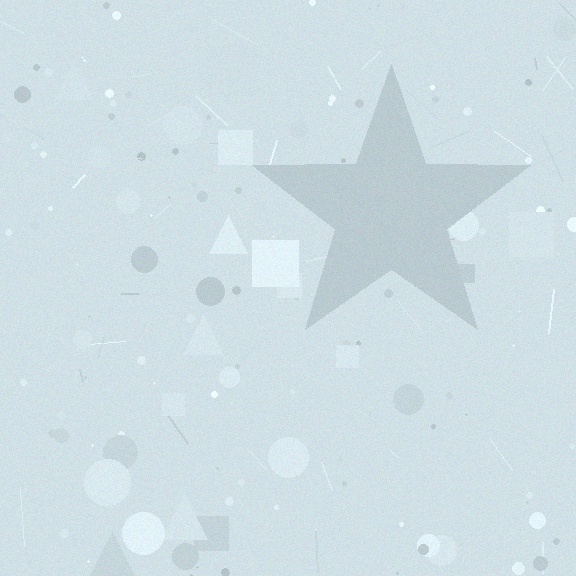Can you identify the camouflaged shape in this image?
The camouflaged shape is a star.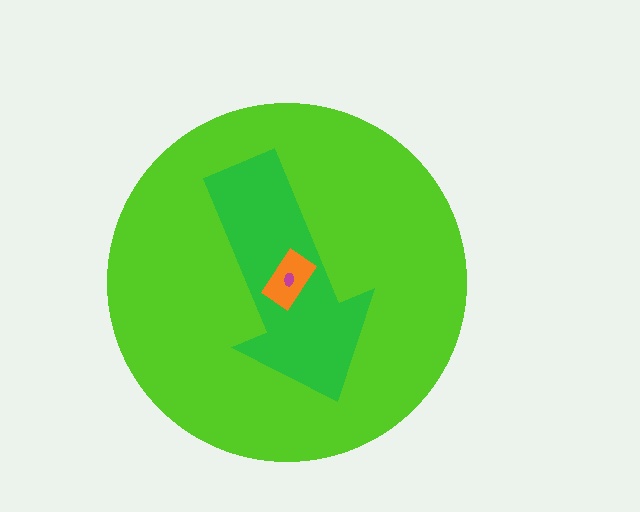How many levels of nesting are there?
4.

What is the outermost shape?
The lime circle.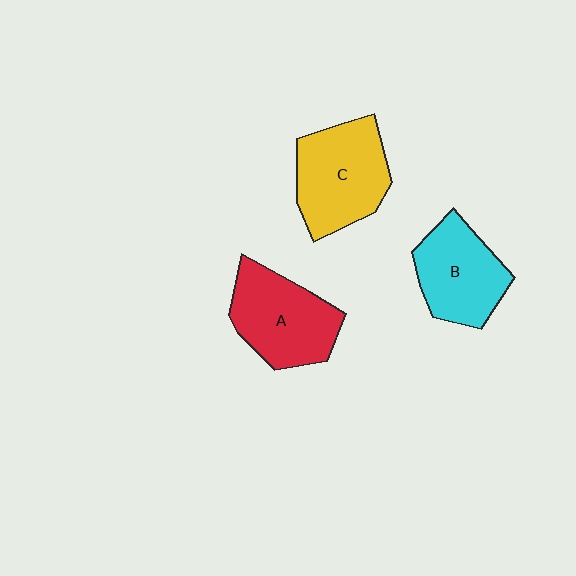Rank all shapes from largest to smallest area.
From largest to smallest: C (yellow), A (red), B (cyan).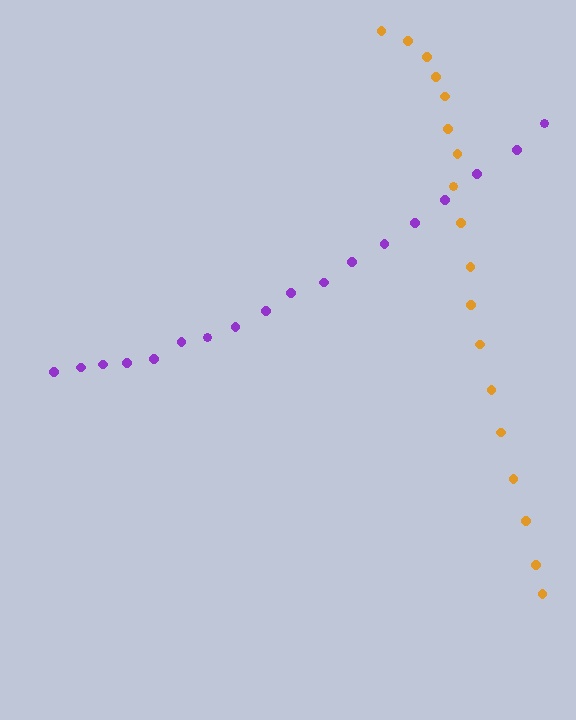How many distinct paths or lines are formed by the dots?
There are 2 distinct paths.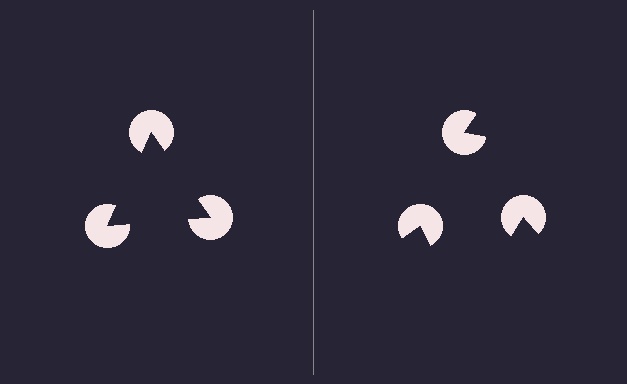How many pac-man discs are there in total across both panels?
6 — 3 on each side.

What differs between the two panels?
The pac-man discs are positioned identically on both sides; only the wedge orientations differ. On the left they align to a triangle; on the right they are misaligned.